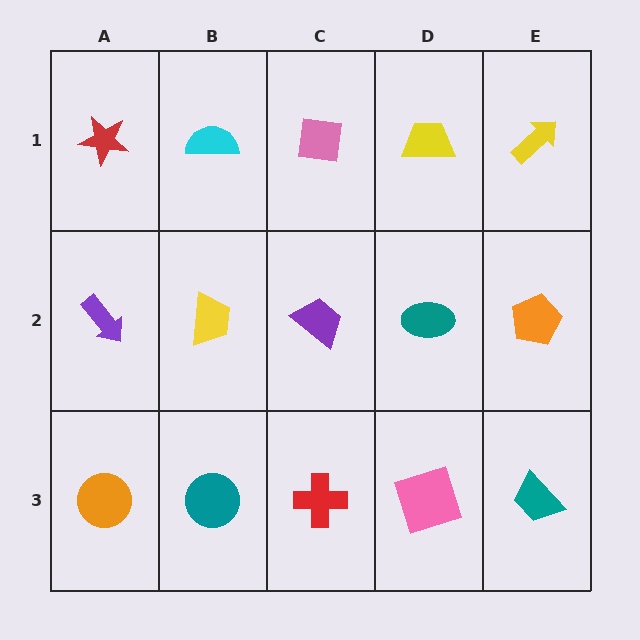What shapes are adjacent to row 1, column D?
A teal ellipse (row 2, column D), a pink square (row 1, column C), a yellow arrow (row 1, column E).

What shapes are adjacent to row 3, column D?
A teal ellipse (row 2, column D), a red cross (row 3, column C), a teal trapezoid (row 3, column E).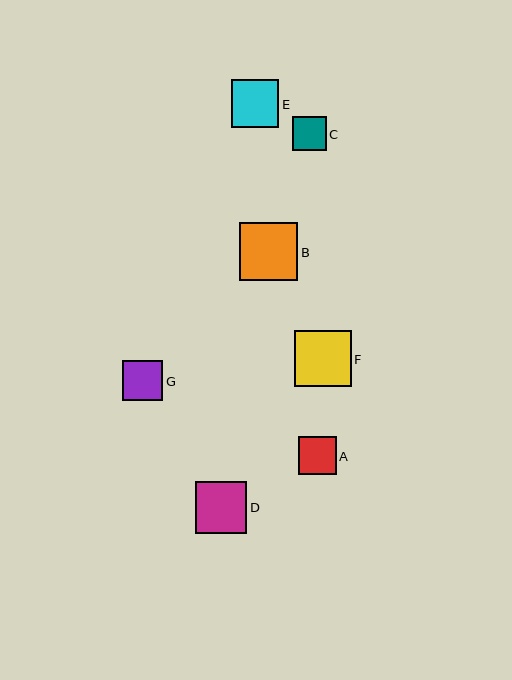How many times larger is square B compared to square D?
Square B is approximately 1.1 times the size of square D.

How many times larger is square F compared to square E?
Square F is approximately 1.2 times the size of square E.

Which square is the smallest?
Square C is the smallest with a size of approximately 34 pixels.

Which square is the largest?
Square B is the largest with a size of approximately 59 pixels.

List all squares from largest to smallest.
From largest to smallest: B, F, D, E, G, A, C.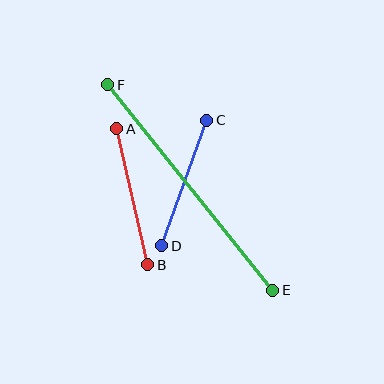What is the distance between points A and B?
The distance is approximately 139 pixels.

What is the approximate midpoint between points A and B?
The midpoint is at approximately (132, 197) pixels.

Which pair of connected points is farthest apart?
Points E and F are farthest apart.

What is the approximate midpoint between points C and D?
The midpoint is at approximately (184, 183) pixels.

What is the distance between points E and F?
The distance is approximately 264 pixels.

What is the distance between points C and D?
The distance is approximately 133 pixels.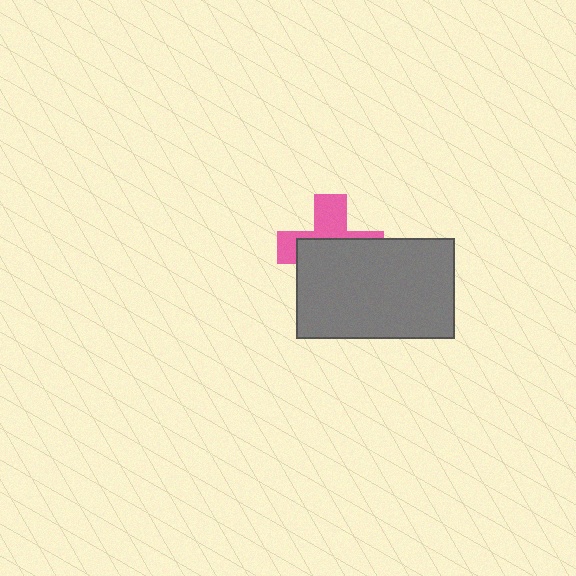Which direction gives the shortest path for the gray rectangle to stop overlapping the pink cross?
Moving down gives the shortest separation.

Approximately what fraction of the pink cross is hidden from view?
Roughly 60% of the pink cross is hidden behind the gray rectangle.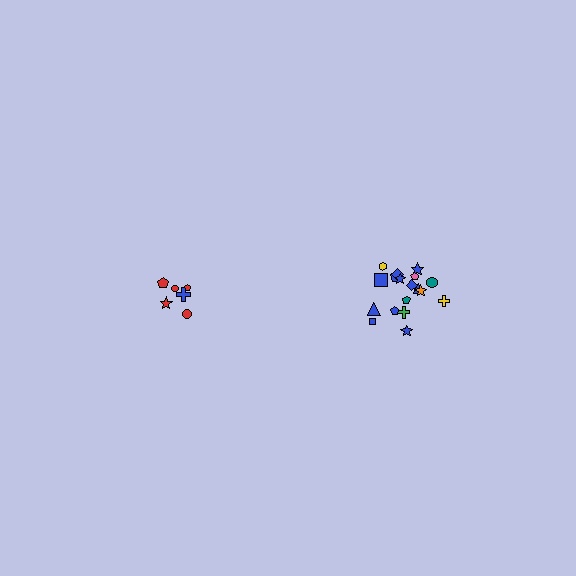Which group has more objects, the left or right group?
The right group.